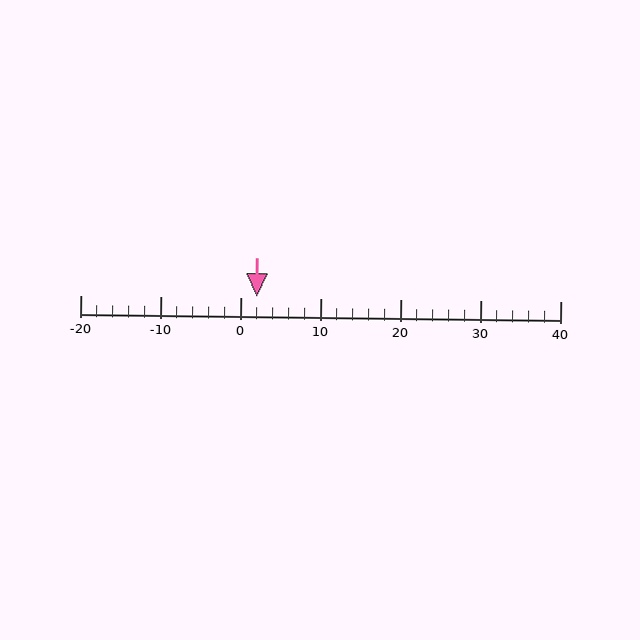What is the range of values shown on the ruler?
The ruler shows values from -20 to 40.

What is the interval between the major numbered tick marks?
The major tick marks are spaced 10 units apart.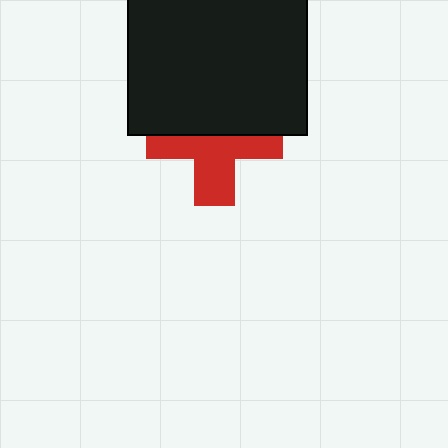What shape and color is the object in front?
The object in front is a black square.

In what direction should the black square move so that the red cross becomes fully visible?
The black square should move up. That is the shortest direction to clear the overlap and leave the red cross fully visible.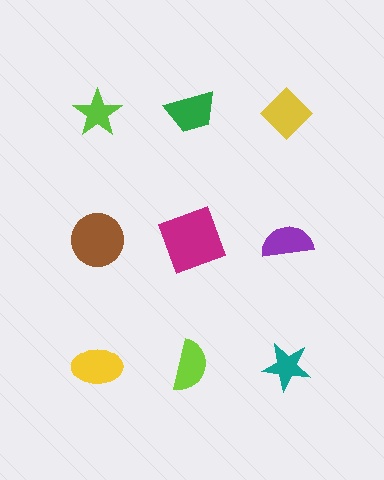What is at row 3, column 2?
A lime semicircle.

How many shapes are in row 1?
3 shapes.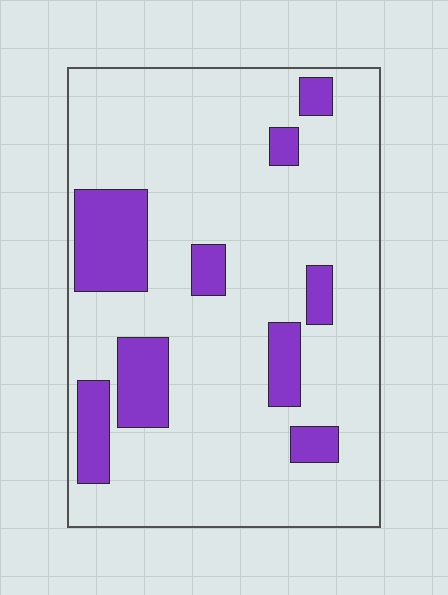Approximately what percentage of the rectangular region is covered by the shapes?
Approximately 20%.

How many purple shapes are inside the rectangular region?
9.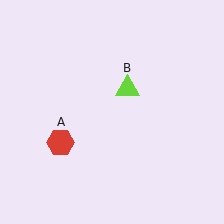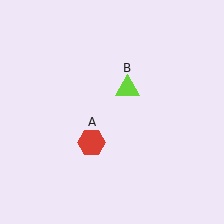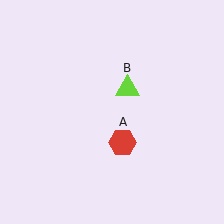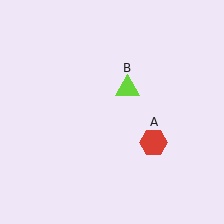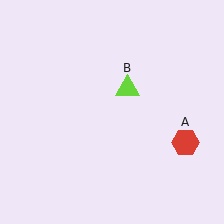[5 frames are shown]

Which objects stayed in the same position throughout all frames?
Lime triangle (object B) remained stationary.